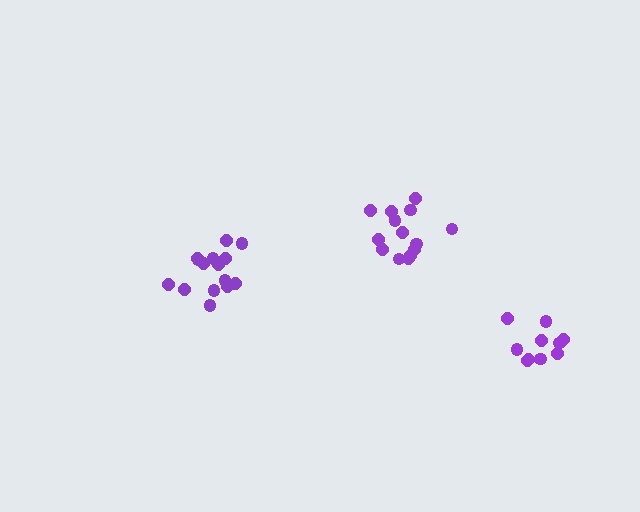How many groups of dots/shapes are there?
There are 3 groups.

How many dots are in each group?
Group 1: 15 dots, Group 2: 14 dots, Group 3: 10 dots (39 total).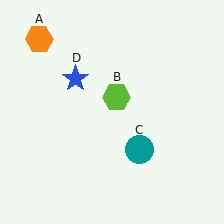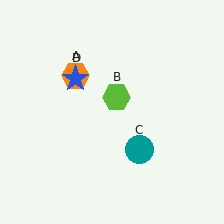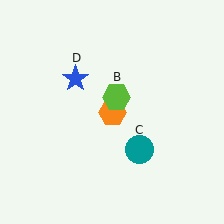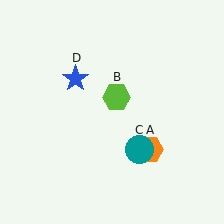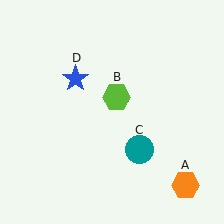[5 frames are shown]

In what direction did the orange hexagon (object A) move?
The orange hexagon (object A) moved down and to the right.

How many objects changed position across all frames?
1 object changed position: orange hexagon (object A).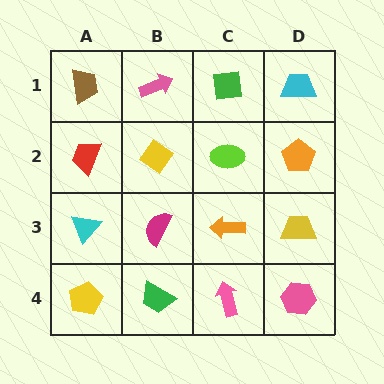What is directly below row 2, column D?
A yellow trapezoid.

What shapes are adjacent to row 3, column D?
An orange pentagon (row 2, column D), a pink hexagon (row 4, column D), an orange arrow (row 3, column C).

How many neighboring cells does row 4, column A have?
2.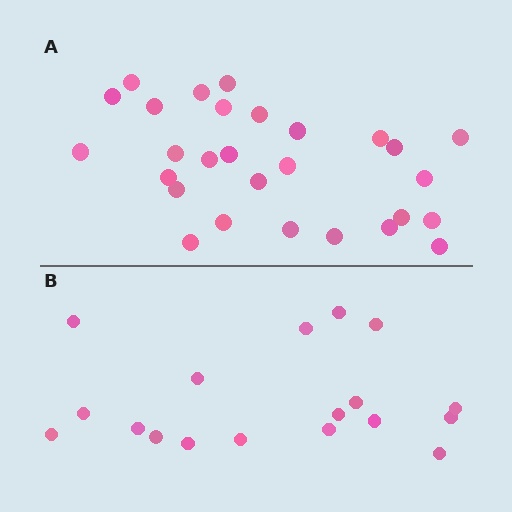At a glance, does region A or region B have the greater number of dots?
Region A (the top region) has more dots.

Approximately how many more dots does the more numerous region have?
Region A has roughly 10 or so more dots than region B.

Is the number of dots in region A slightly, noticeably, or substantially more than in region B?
Region A has substantially more. The ratio is roughly 1.6 to 1.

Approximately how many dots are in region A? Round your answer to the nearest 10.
About 30 dots. (The exact count is 28, which rounds to 30.)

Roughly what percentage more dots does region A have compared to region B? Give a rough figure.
About 55% more.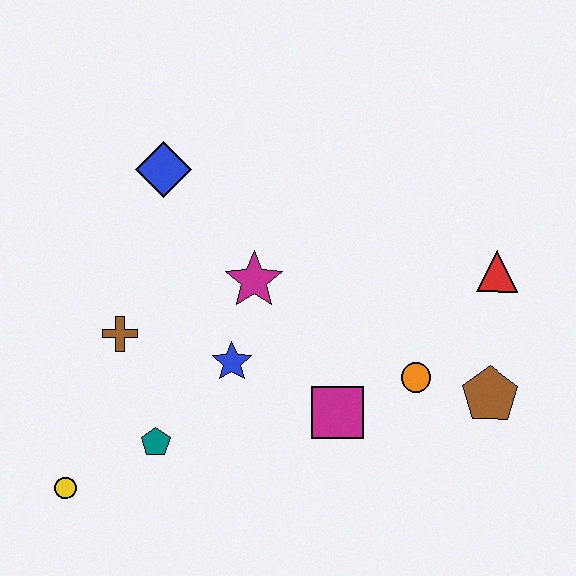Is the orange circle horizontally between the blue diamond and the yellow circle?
No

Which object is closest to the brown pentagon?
The orange circle is closest to the brown pentagon.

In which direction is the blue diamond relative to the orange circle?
The blue diamond is to the left of the orange circle.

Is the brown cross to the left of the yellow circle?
No